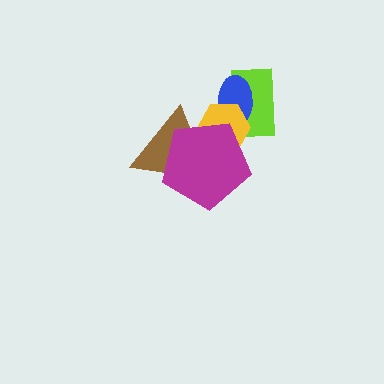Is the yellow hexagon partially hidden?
Yes, it is partially covered by another shape.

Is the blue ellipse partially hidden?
Yes, it is partially covered by another shape.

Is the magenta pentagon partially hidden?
No, no other shape covers it.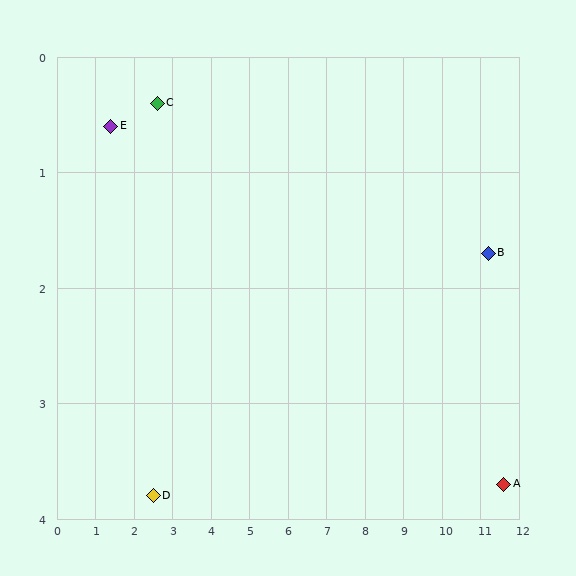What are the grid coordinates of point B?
Point B is at approximately (11.2, 1.7).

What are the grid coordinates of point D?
Point D is at approximately (2.5, 3.8).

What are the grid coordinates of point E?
Point E is at approximately (1.4, 0.6).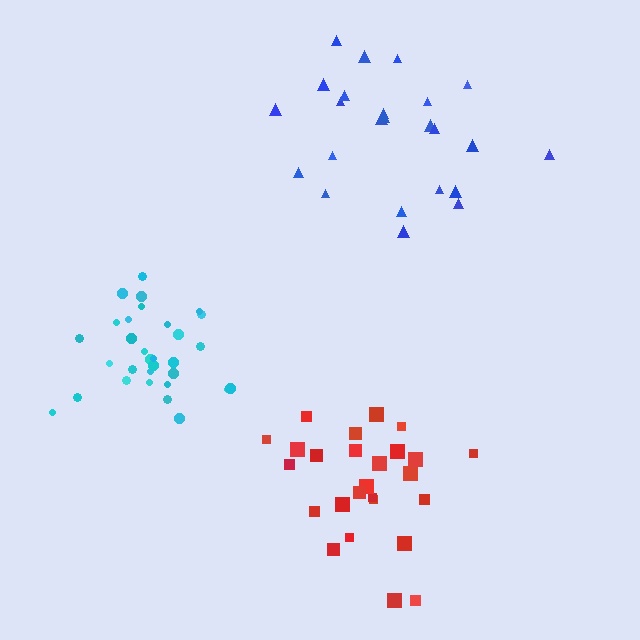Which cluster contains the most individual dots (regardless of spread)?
Cyan (31).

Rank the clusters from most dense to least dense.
cyan, red, blue.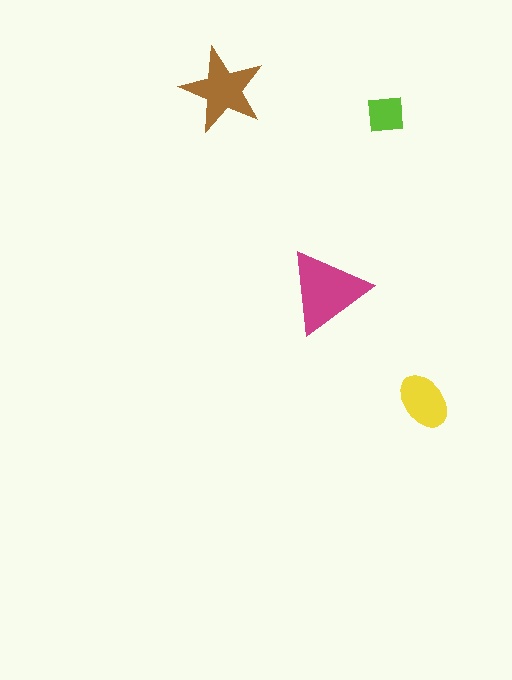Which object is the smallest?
The lime square.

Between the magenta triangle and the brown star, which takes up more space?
The magenta triangle.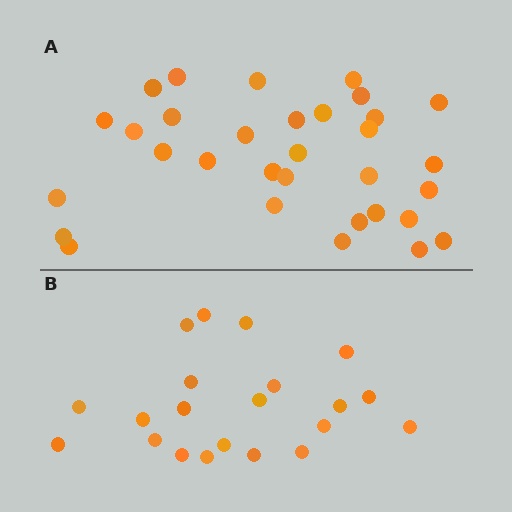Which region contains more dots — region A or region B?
Region A (the top region) has more dots.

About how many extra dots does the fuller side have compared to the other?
Region A has roughly 12 or so more dots than region B.